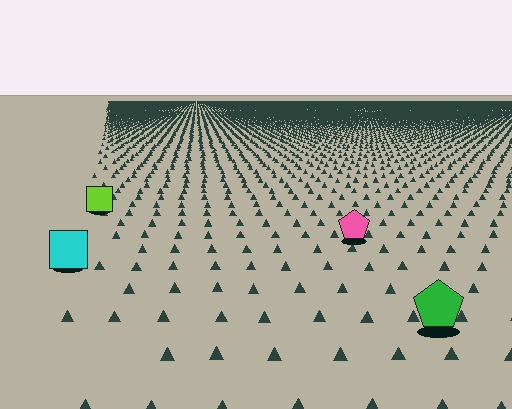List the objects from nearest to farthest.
From nearest to farthest: the green pentagon, the cyan square, the pink pentagon, the lime square.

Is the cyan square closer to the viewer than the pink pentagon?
Yes. The cyan square is closer — you can tell from the texture gradient: the ground texture is coarser near it.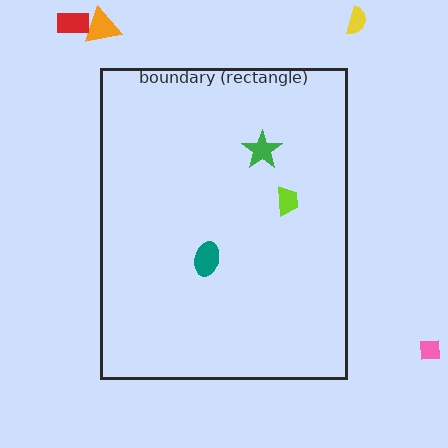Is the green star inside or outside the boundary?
Inside.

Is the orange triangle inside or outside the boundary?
Outside.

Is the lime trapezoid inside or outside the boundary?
Inside.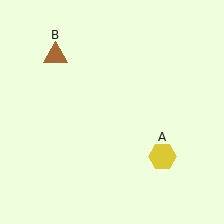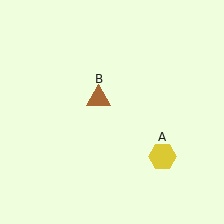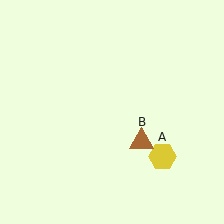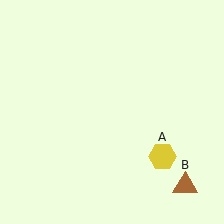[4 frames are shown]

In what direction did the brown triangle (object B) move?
The brown triangle (object B) moved down and to the right.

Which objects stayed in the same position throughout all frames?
Yellow hexagon (object A) remained stationary.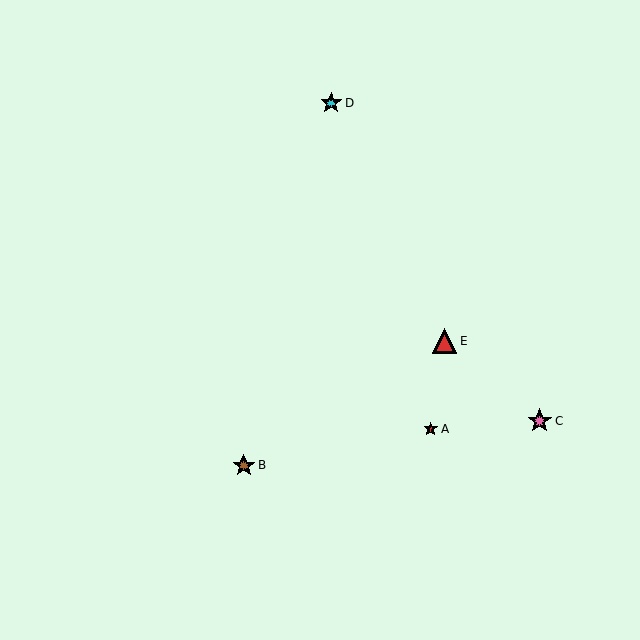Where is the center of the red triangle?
The center of the red triangle is at (445, 341).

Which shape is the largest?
The red triangle (labeled E) is the largest.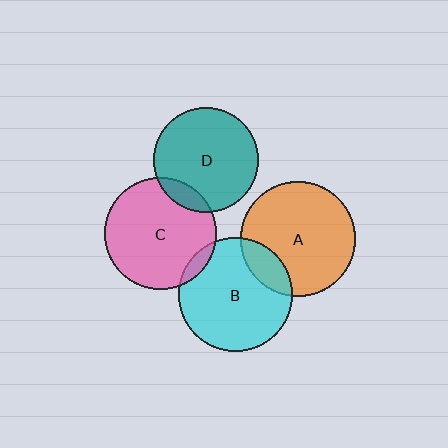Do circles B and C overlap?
Yes.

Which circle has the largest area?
Circle A (orange).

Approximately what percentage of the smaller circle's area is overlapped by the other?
Approximately 5%.